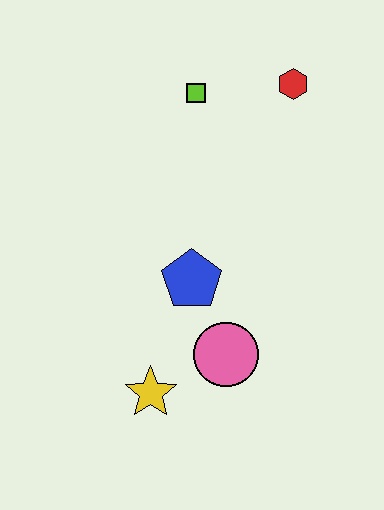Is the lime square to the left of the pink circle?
Yes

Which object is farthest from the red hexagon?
The yellow star is farthest from the red hexagon.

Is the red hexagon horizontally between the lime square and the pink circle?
No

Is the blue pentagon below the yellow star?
No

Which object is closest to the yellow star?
The pink circle is closest to the yellow star.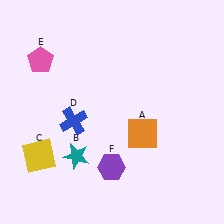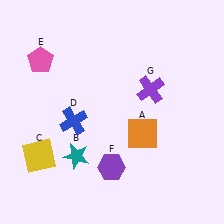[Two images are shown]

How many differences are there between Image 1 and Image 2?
There is 1 difference between the two images.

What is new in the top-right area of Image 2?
A purple cross (G) was added in the top-right area of Image 2.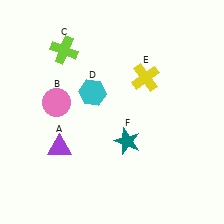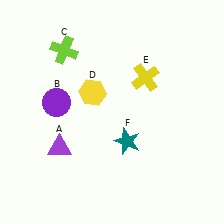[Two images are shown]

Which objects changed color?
B changed from pink to purple. D changed from cyan to yellow.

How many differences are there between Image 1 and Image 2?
There are 2 differences between the two images.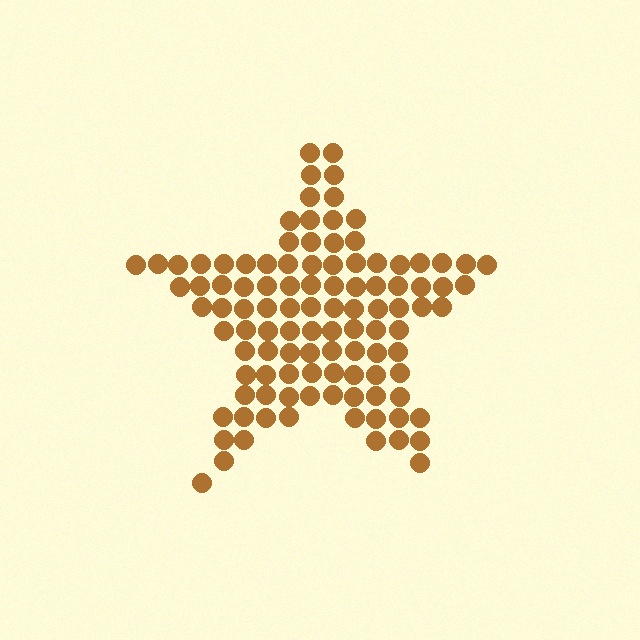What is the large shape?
The large shape is a star.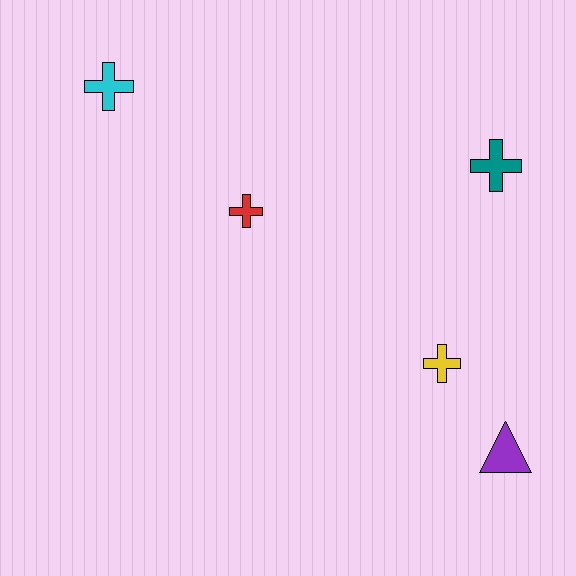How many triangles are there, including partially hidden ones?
There is 1 triangle.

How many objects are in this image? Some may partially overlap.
There are 5 objects.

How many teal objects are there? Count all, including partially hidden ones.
There is 1 teal object.